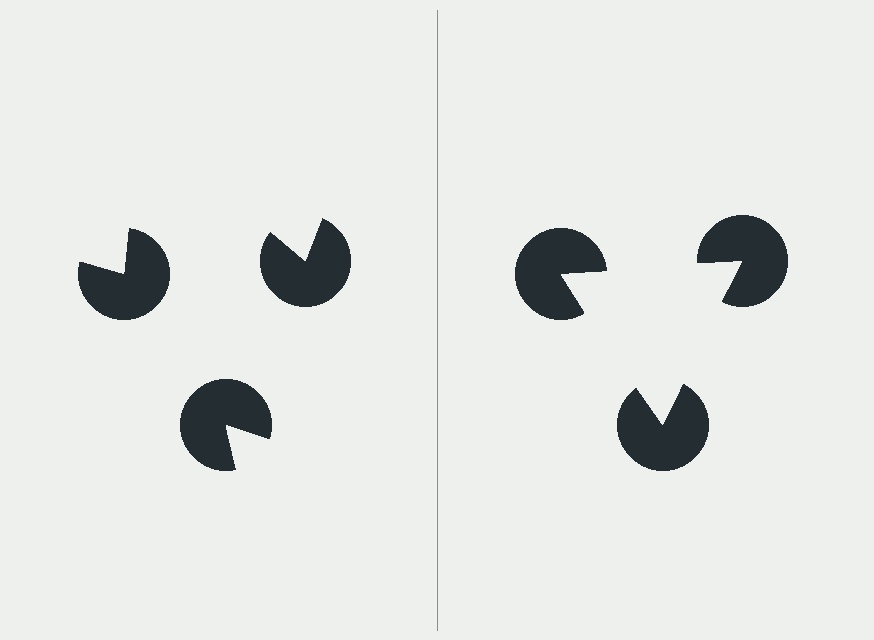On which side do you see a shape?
An illusory triangle appears on the right side. On the left side the wedge cuts are rotated, so no coherent shape forms.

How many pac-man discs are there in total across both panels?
6 — 3 on each side.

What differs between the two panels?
The pac-man discs are positioned identically on both sides; only the wedge orientations differ. On the right they align to a triangle; on the left they are misaligned.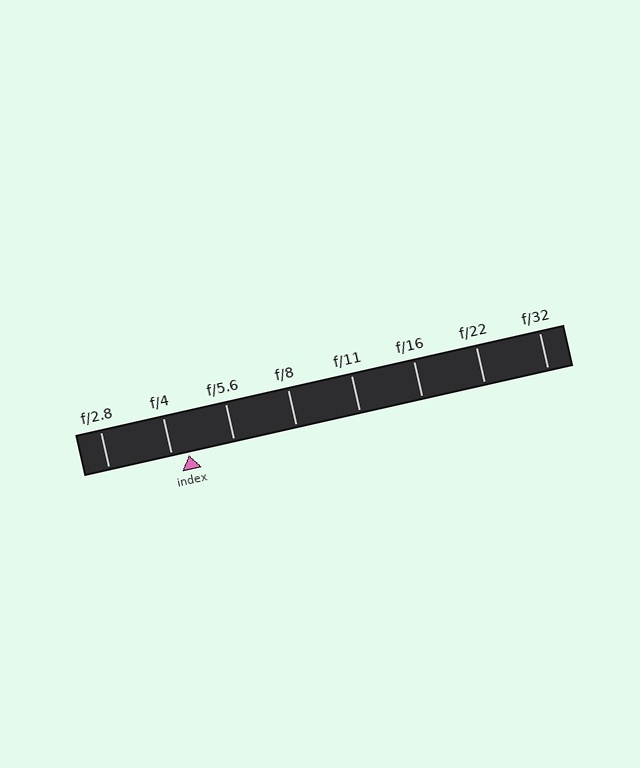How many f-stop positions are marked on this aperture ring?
There are 8 f-stop positions marked.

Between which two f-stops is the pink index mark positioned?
The index mark is between f/4 and f/5.6.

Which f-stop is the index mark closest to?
The index mark is closest to f/4.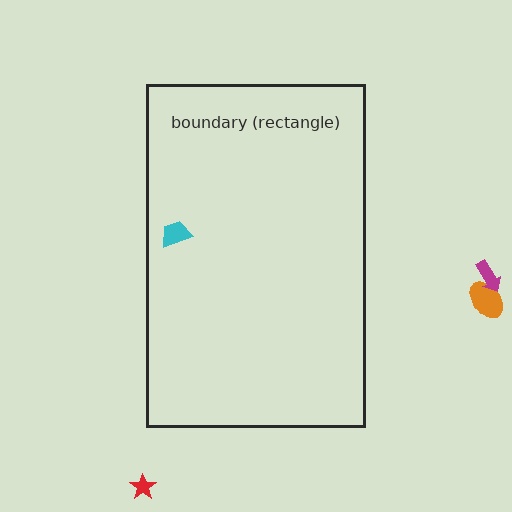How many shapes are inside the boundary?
1 inside, 3 outside.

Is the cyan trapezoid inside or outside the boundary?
Inside.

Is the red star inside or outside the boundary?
Outside.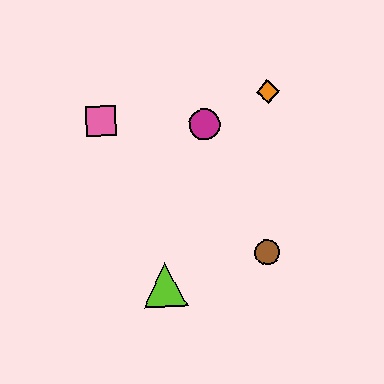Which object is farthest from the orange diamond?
The lime triangle is farthest from the orange diamond.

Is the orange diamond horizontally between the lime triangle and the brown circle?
No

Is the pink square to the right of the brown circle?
No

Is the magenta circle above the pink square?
No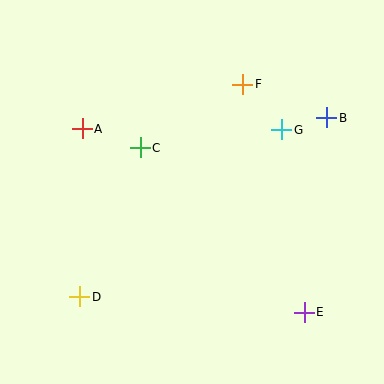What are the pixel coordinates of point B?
Point B is at (327, 118).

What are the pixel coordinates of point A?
Point A is at (82, 129).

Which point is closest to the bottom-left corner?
Point D is closest to the bottom-left corner.